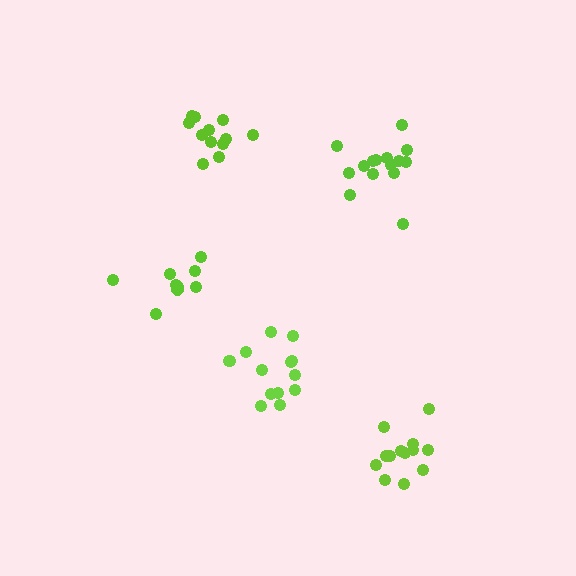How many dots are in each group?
Group 1: 9 dots, Group 2: 15 dots, Group 3: 13 dots, Group 4: 13 dots, Group 5: 12 dots (62 total).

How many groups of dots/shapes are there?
There are 5 groups.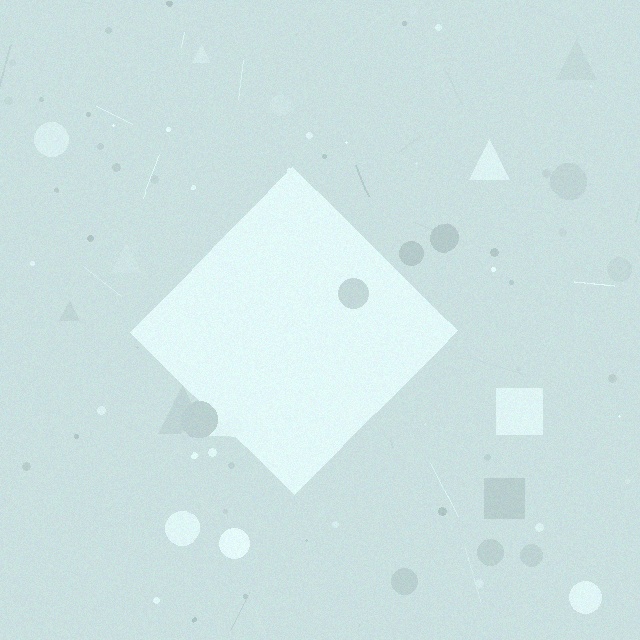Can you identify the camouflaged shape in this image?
The camouflaged shape is a diamond.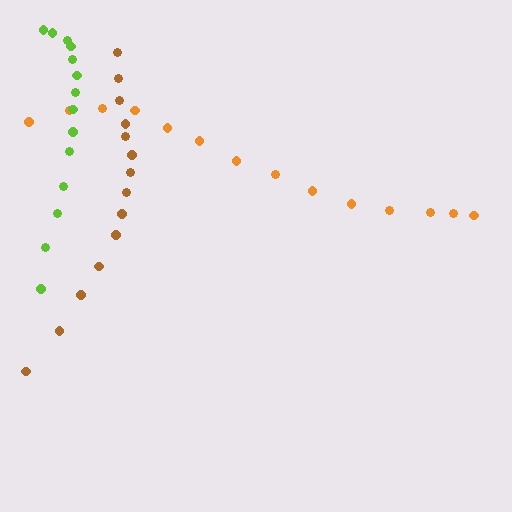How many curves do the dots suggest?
There are 3 distinct paths.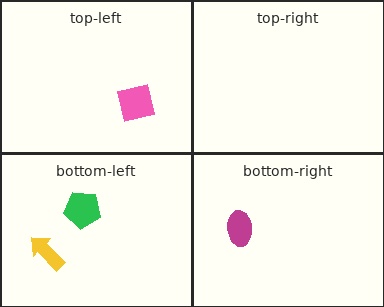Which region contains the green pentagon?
The bottom-left region.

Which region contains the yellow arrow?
The bottom-left region.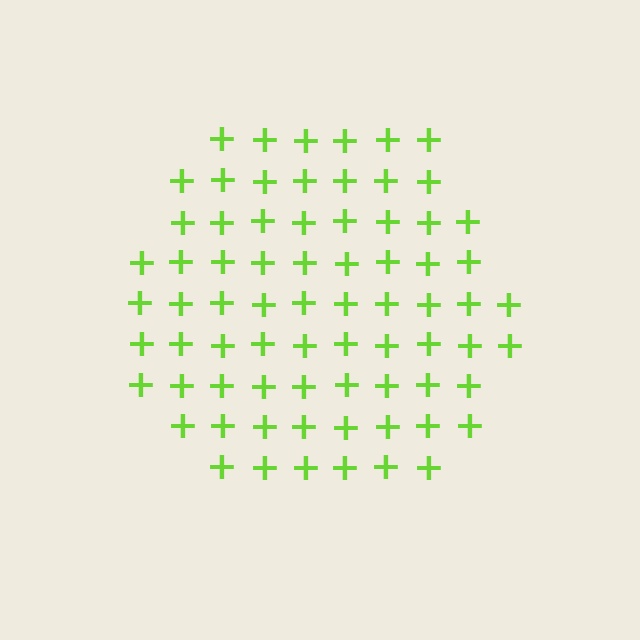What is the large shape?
The large shape is a hexagon.